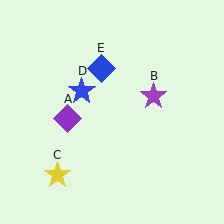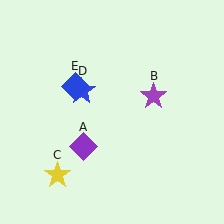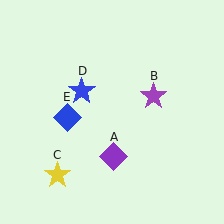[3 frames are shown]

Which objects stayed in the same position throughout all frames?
Purple star (object B) and yellow star (object C) and blue star (object D) remained stationary.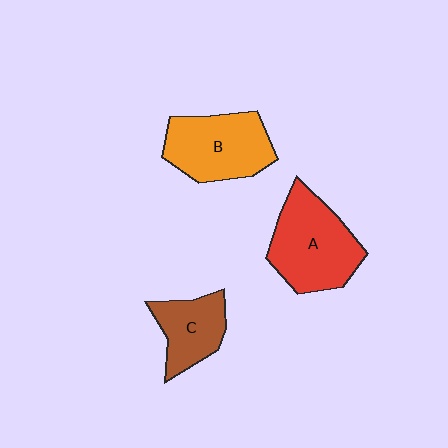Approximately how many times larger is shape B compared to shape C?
Approximately 1.5 times.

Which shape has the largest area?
Shape A (red).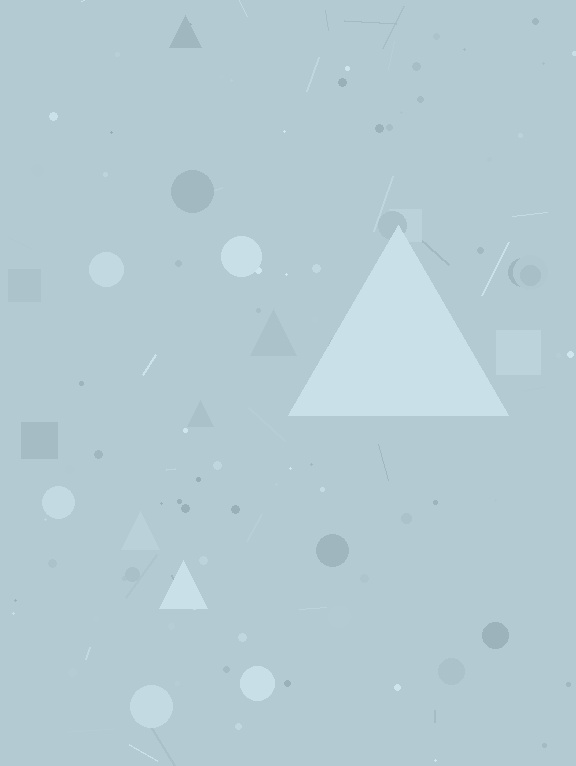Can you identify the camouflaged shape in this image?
The camouflaged shape is a triangle.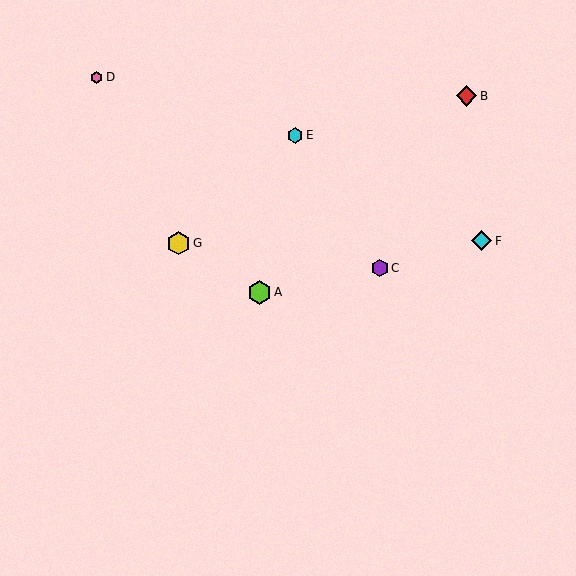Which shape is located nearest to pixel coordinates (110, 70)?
The pink hexagon (labeled D) at (97, 77) is nearest to that location.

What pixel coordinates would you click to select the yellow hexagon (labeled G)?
Click at (178, 243) to select the yellow hexagon G.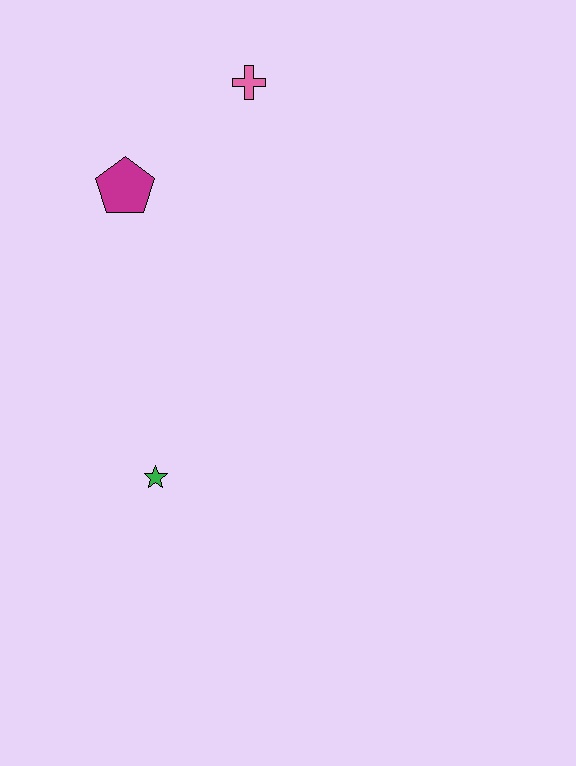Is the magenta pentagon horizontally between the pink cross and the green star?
No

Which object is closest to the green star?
The magenta pentagon is closest to the green star.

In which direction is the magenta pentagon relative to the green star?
The magenta pentagon is above the green star.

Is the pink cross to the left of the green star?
No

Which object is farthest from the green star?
The pink cross is farthest from the green star.